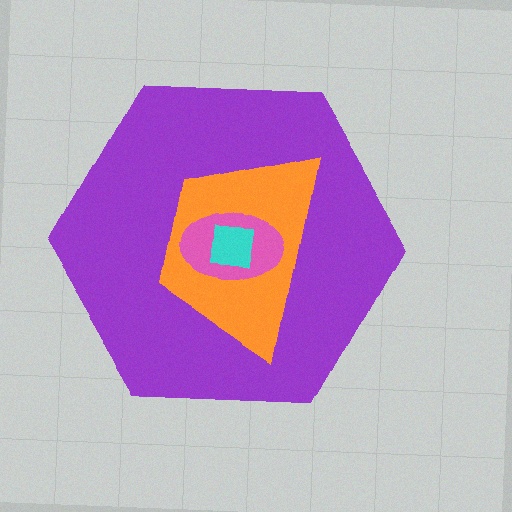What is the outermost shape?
The purple hexagon.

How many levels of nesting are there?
4.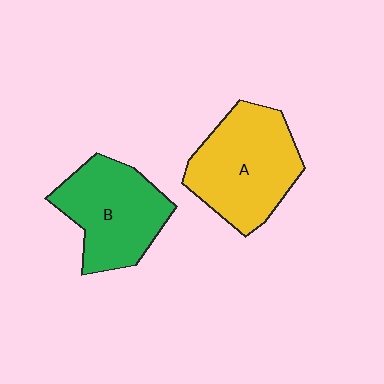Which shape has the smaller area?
Shape B (green).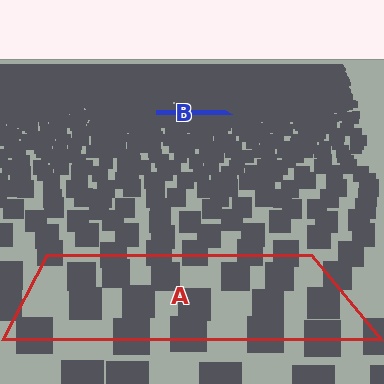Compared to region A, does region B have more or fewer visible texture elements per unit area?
Region B has more texture elements per unit area — they are packed more densely because it is farther away.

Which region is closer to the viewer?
Region A is closer. The texture elements there are larger and more spread out.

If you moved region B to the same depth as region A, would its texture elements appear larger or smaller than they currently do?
They would appear larger. At a closer depth, the same texture elements are projected at a bigger on-screen size.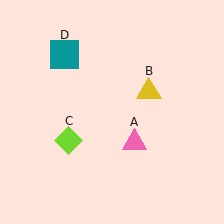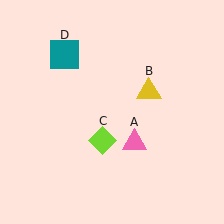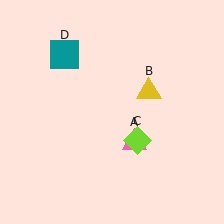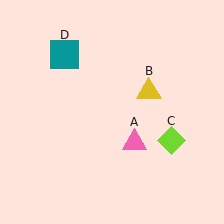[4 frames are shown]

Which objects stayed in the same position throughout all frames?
Pink triangle (object A) and yellow triangle (object B) and teal square (object D) remained stationary.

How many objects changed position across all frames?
1 object changed position: lime diamond (object C).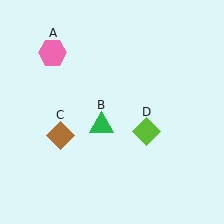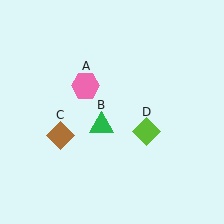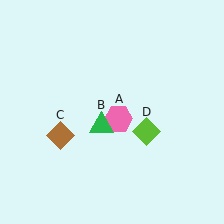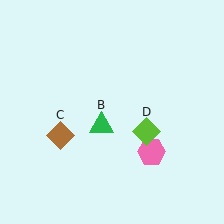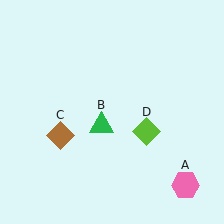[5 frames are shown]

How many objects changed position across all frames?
1 object changed position: pink hexagon (object A).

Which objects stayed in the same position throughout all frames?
Green triangle (object B) and brown diamond (object C) and lime diamond (object D) remained stationary.